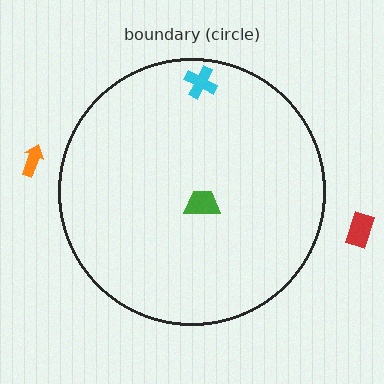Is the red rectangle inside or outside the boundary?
Outside.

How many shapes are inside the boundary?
2 inside, 2 outside.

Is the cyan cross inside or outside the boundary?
Inside.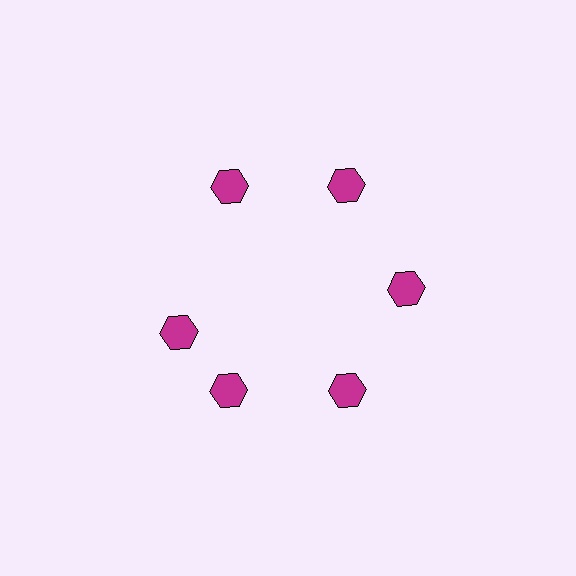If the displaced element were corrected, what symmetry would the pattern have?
It would have 6-fold rotational symmetry — the pattern would map onto itself every 60 degrees.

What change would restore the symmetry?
The symmetry would be restored by rotating it back into even spacing with its neighbors so that all 6 hexagons sit at equal angles and equal distance from the center.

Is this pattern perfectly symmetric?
No. The 6 magenta hexagons are arranged in a ring, but one element near the 9 o'clock position is rotated out of alignment along the ring, breaking the 6-fold rotational symmetry.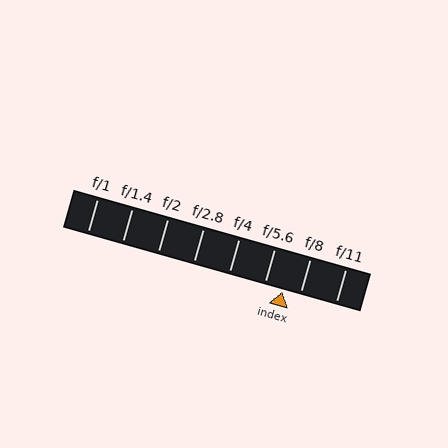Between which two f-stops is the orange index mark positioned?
The index mark is between f/5.6 and f/8.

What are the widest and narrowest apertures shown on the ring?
The widest aperture shown is f/1 and the narrowest is f/11.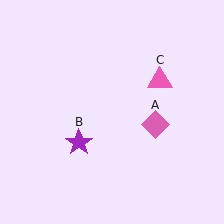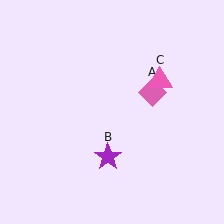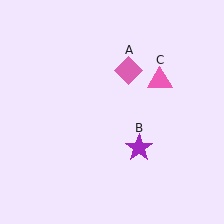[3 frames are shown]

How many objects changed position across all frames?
2 objects changed position: pink diamond (object A), purple star (object B).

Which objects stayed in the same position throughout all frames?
Pink triangle (object C) remained stationary.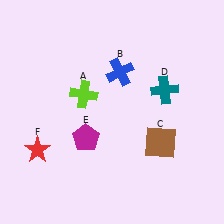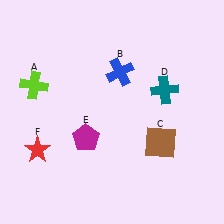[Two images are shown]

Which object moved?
The lime cross (A) moved left.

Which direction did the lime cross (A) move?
The lime cross (A) moved left.